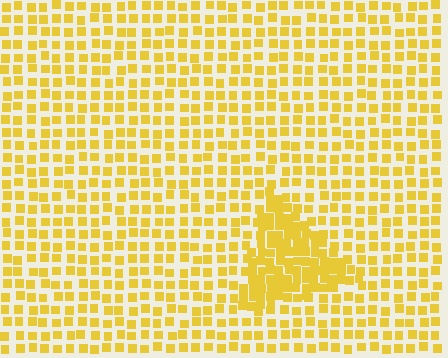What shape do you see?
I see a triangle.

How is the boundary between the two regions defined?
The boundary is defined by a change in element density (approximately 2.0x ratio). All elements are the same color, size, and shape.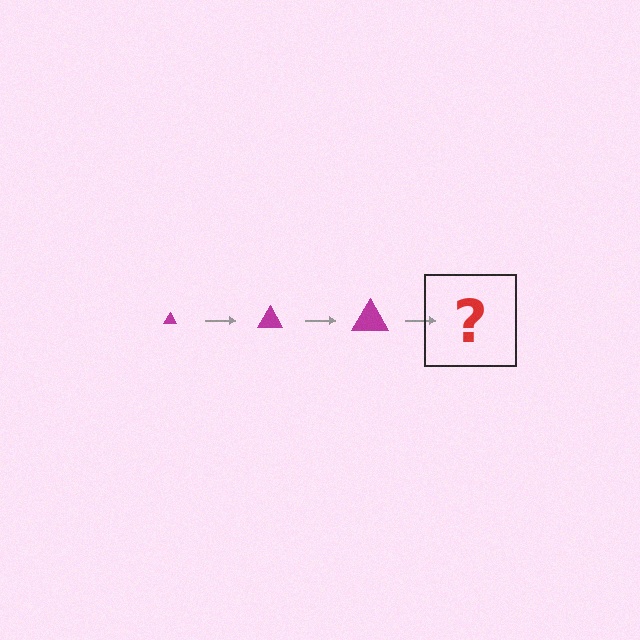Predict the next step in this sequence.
The next step is a magenta triangle, larger than the previous one.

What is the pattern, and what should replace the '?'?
The pattern is that the triangle gets progressively larger each step. The '?' should be a magenta triangle, larger than the previous one.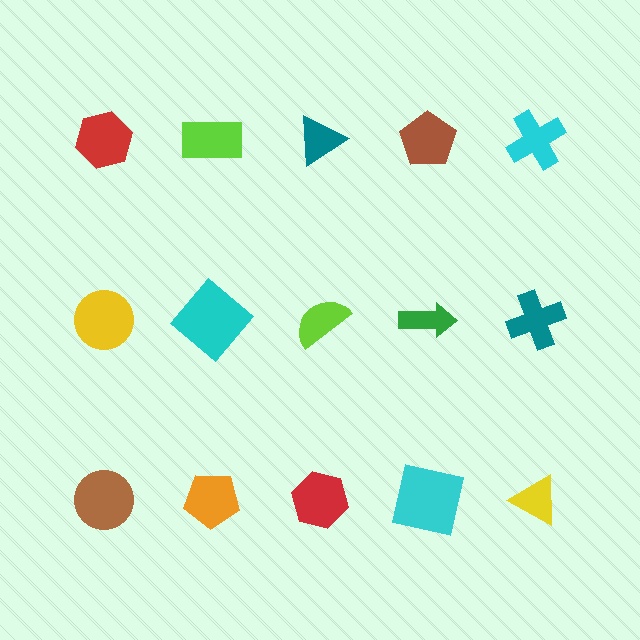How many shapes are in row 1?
5 shapes.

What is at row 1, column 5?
A cyan cross.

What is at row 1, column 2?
A lime rectangle.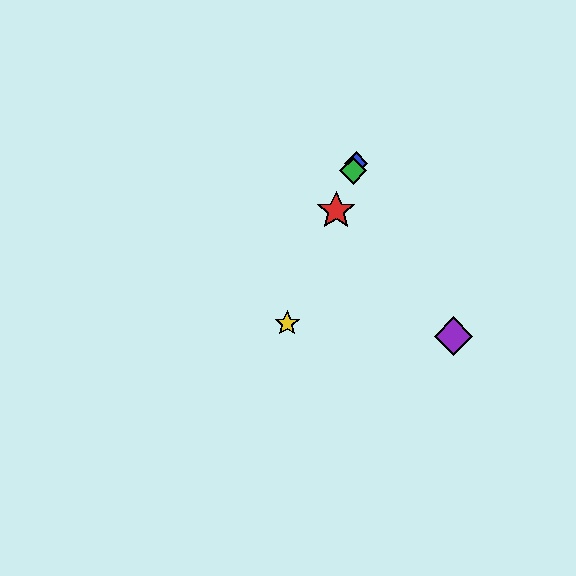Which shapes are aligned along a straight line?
The red star, the blue diamond, the green diamond, the yellow star are aligned along a straight line.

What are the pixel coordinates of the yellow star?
The yellow star is at (287, 323).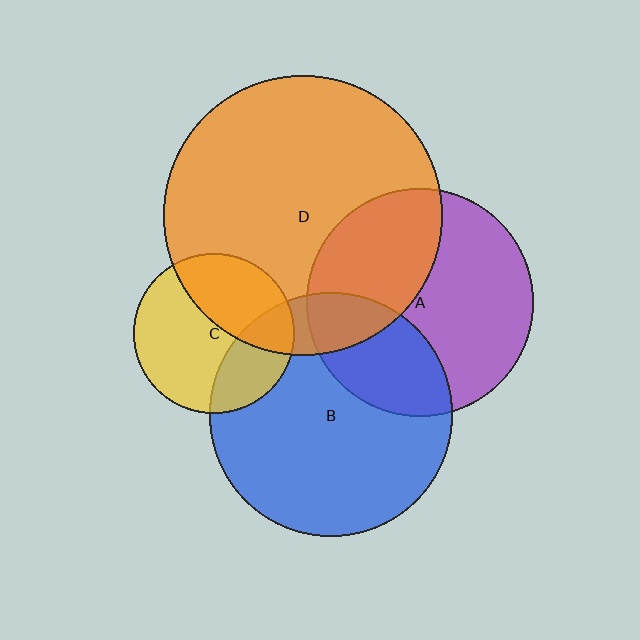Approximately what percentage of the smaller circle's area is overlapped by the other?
Approximately 40%.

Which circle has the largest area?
Circle D (orange).